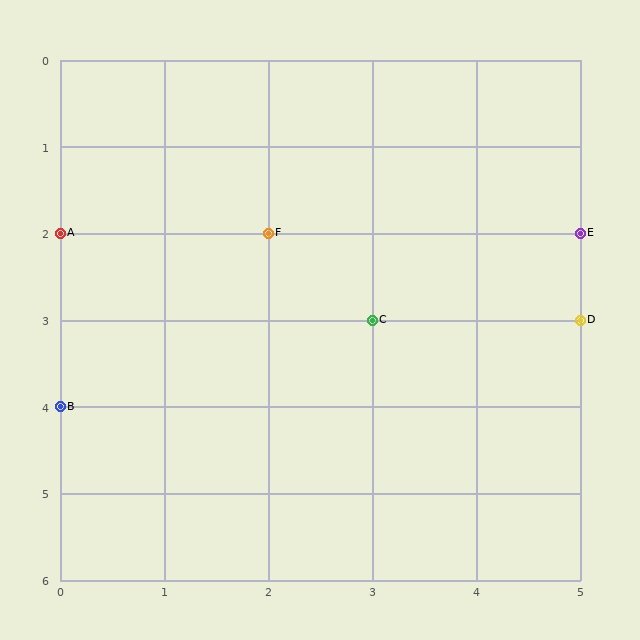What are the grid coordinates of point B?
Point B is at grid coordinates (0, 4).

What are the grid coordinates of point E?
Point E is at grid coordinates (5, 2).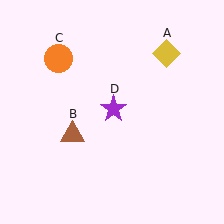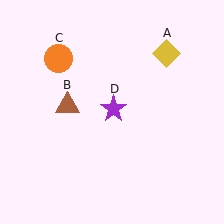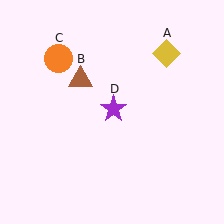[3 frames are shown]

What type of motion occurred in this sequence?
The brown triangle (object B) rotated clockwise around the center of the scene.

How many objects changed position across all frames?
1 object changed position: brown triangle (object B).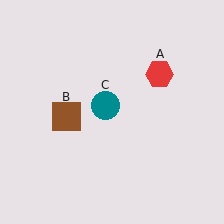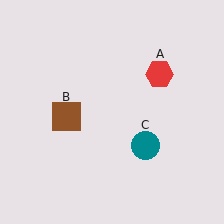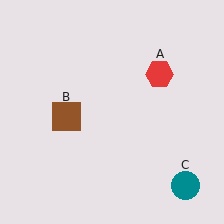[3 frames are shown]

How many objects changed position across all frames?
1 object changed position: teal circle (object C).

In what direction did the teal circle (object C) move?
The teal circle (object C) moved down and to the right.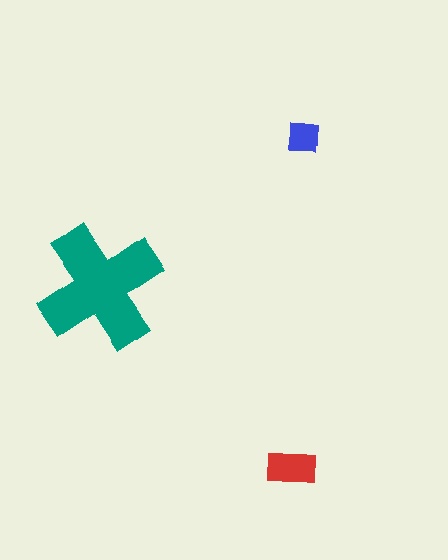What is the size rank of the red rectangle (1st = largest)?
2nd.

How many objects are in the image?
There are 3 objects in the image.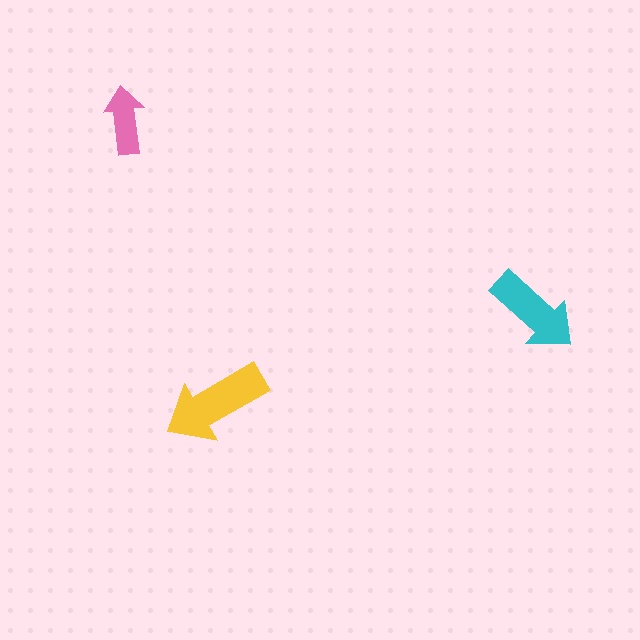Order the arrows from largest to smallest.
the yellow one, the cyan one, the pink one.